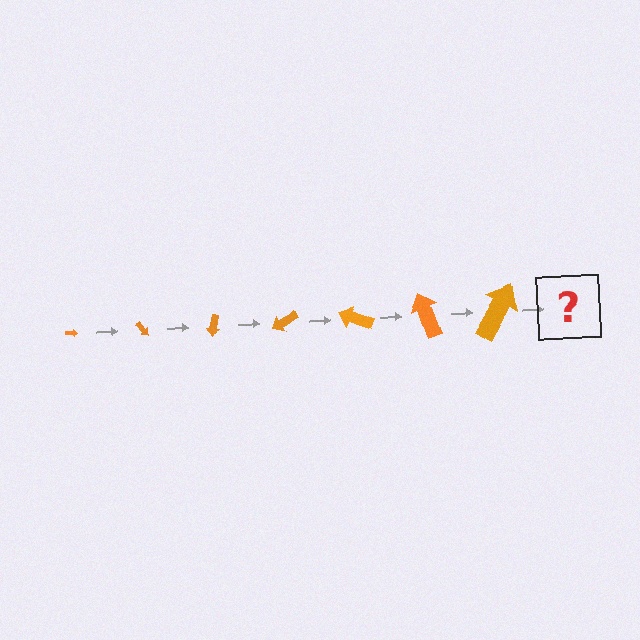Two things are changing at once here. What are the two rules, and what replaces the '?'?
The two rules are that the arrow grows larger each step and it rotates 50 degrees each step. The '?' should be an arrow, larger than the previous one and rotated 350 degrees from the start.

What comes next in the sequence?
The next element should be an arrow, larger than the previous one and rotated 350 degrees from the start.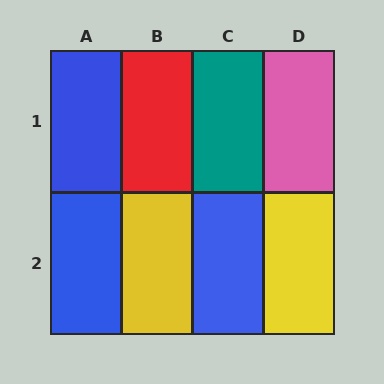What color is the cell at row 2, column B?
Yellow.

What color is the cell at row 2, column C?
Blue.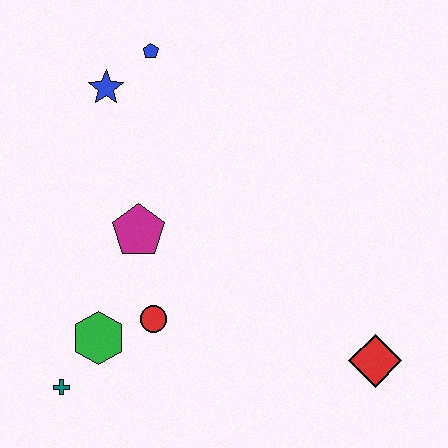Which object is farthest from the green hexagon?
The blue pentagon is farthest from the green hexagon.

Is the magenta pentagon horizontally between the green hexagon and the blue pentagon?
Yes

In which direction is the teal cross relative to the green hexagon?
The teal cross is below the green hexagon.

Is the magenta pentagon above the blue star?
No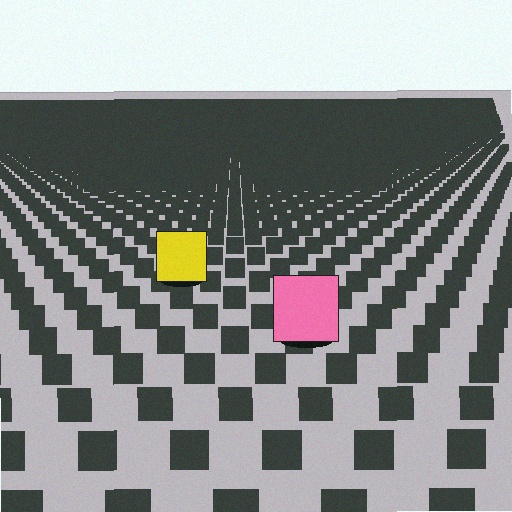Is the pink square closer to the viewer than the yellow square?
Yes. The pink square is closer — you can tell from the texture gradient: the ground texture is coarser near it.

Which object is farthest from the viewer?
The yellow square is farthest from the viewer. It appears smaller and the ground texture around it is denser.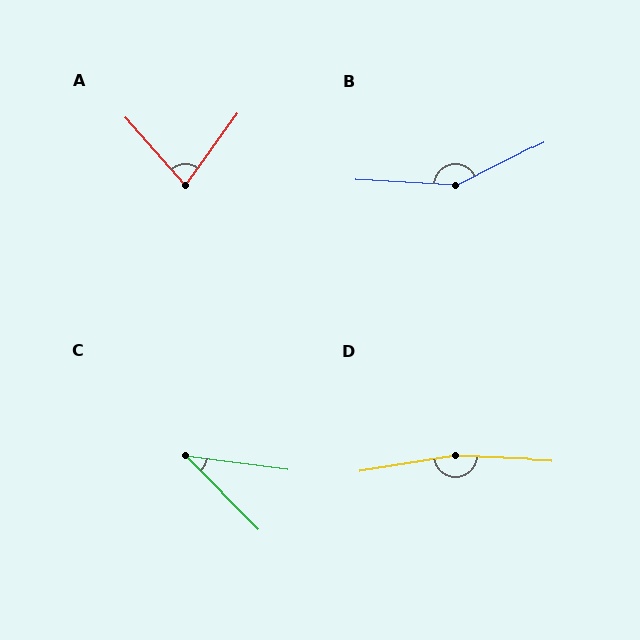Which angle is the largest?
D, at approximately 168 degrees.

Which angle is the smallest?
C, at approximately 38 degrees.